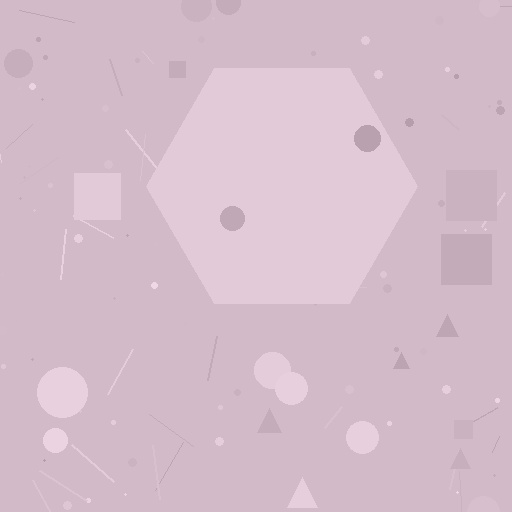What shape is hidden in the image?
A hexagon is hidden in the image.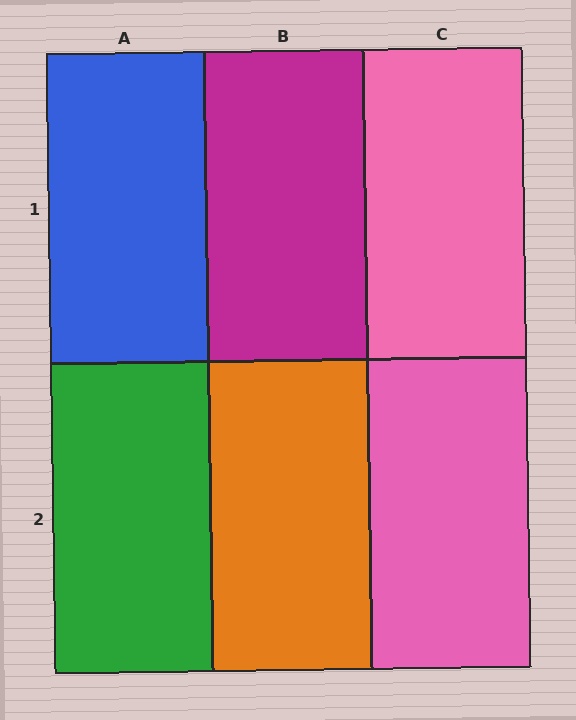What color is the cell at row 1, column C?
Pink.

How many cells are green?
1 cell is green.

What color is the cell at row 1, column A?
Blue.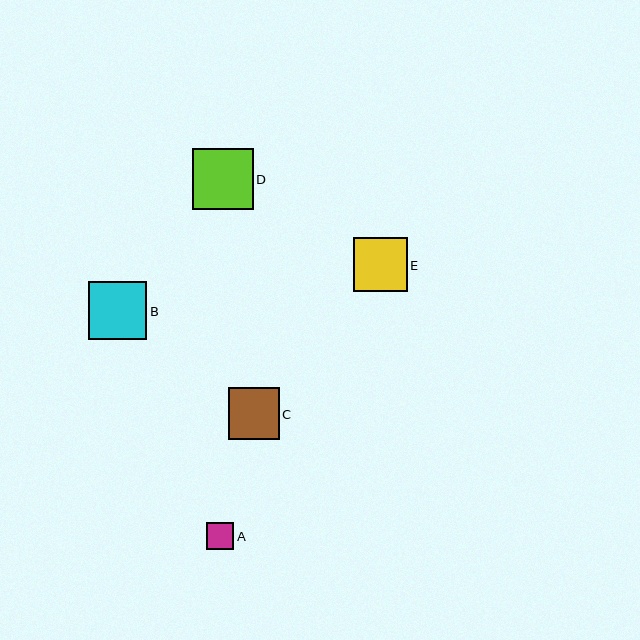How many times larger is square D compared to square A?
Square D is approximately 2.3 times the size of square A.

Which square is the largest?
Square D is the largest with a size of approximately 61 pixels.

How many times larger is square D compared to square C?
Square D is approximately 1.2 times the size of square C.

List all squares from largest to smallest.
From largest to smallest: D, B, E, C, A.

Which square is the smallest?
Square A is the smallest with a size of approximately 27 pixels.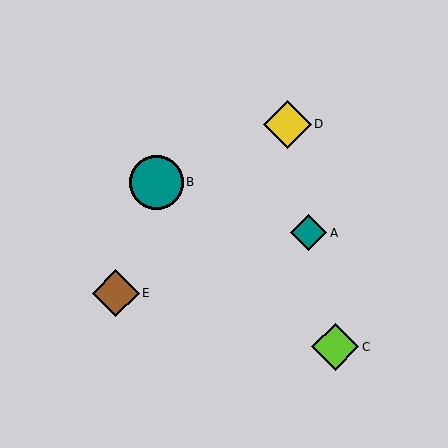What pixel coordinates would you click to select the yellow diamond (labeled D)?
Click at (287, 124) to select the yellow diamond D.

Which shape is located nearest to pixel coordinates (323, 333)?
The lime diamond (labeled C) at (335, 347) is nearest to that location.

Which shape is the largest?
The teal circle (labeled B) is the largest.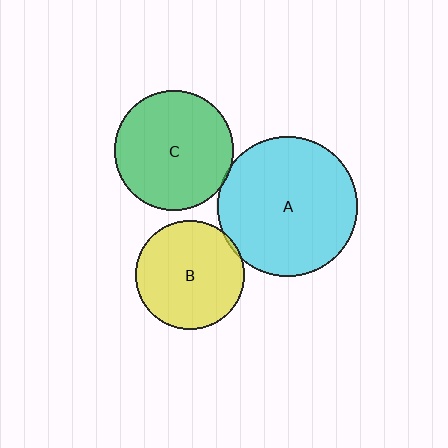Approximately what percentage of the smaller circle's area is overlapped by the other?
Approximately 5%.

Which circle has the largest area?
Circle A (cyan).